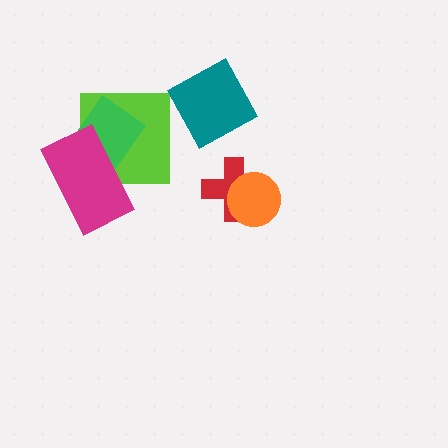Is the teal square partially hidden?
No, no other shape covers it.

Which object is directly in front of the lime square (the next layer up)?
The green diamond is directly in front of the lime square.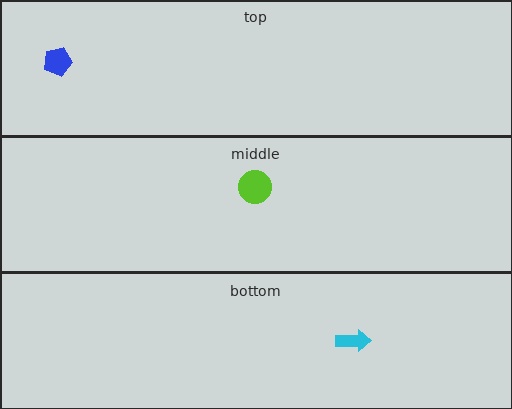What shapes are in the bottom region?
The cyan arrow.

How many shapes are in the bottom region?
1.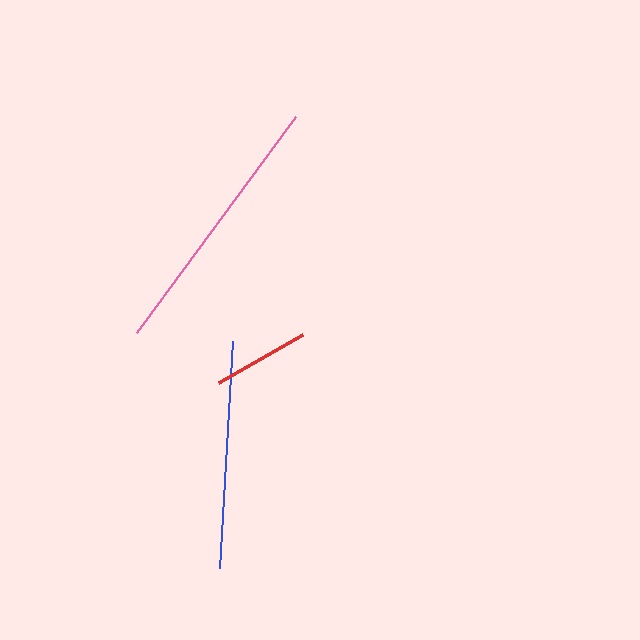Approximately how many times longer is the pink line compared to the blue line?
The pink line is approximately 1.2 times the length of the blue line.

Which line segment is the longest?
The pink line is the longest at approximately 268 pixels.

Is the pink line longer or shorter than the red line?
The pink line is longer than the red line.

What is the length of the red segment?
The red segment is approximately 97 pixels long.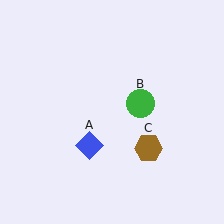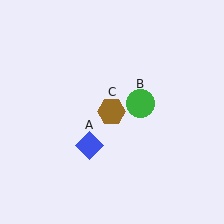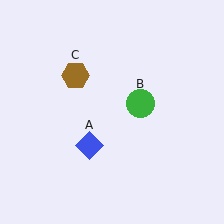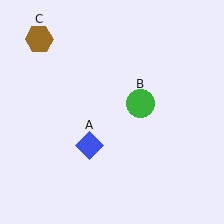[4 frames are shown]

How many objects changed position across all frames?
1 object changed position: brown hexagon (object C).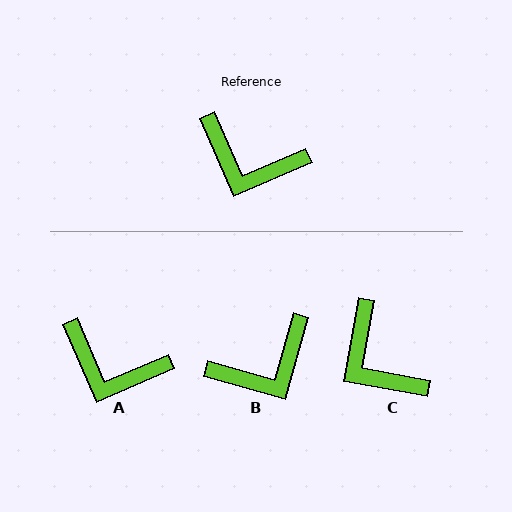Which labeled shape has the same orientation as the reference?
A.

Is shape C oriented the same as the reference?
No, it is off by about 34 degrees.